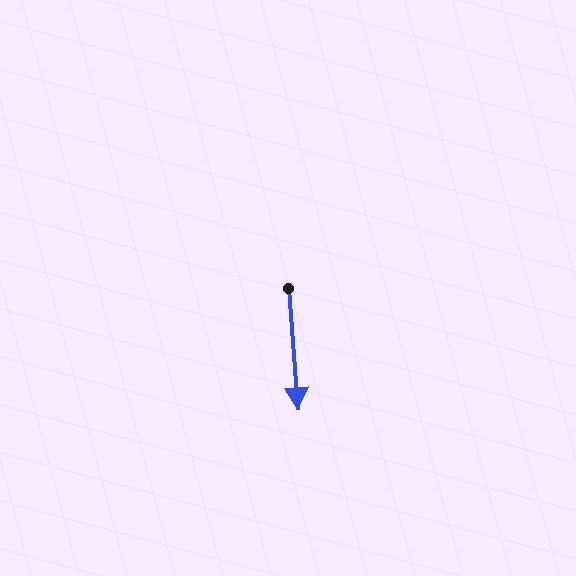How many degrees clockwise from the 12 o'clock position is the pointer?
Approximately 175 degrees.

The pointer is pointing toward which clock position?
Roughly 6 o'clock.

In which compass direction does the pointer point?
South.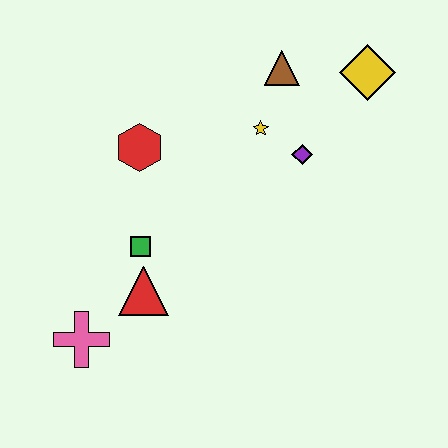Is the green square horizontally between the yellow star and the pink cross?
Yes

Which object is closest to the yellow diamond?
The brown triangle is closest to the yellow diamond.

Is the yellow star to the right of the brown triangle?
No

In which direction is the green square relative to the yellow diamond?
The green square is to the left of the yellow diamond.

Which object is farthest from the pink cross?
The yellow diamond is farthest from the pink cross.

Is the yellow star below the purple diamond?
No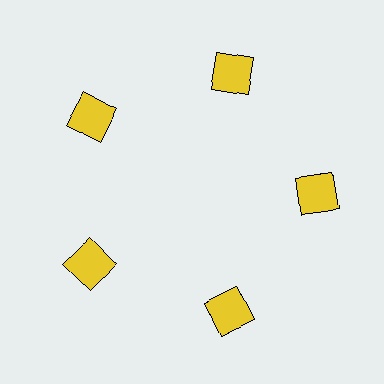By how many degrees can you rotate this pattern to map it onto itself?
The pattern maps onto itself every 72 degrees of rotation.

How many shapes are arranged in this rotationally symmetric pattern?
There are 5 shapes, arranged in 5 groups of 1.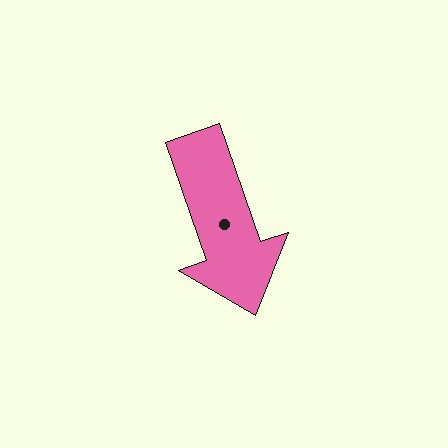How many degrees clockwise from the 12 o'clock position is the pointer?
Approximately 161 degrees.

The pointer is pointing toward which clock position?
Roughly 5 o'clock.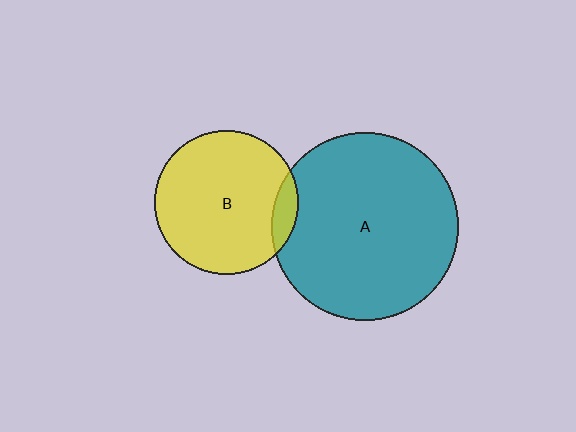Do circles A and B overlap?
Yes.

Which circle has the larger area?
Circle A (teal).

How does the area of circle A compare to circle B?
Approximately 1.7 times.